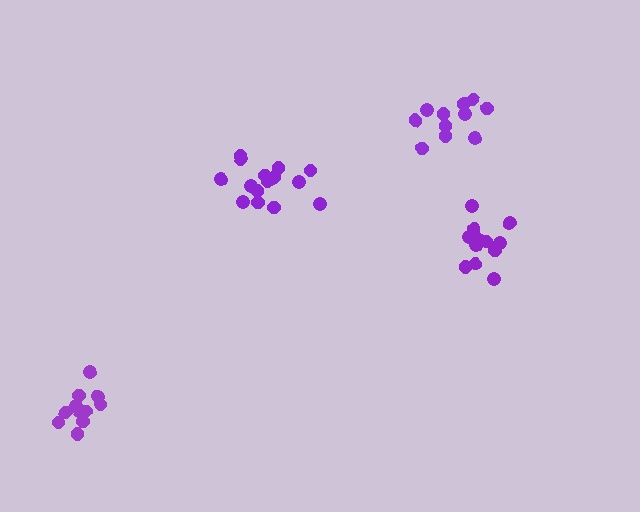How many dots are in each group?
Group 1: 16 dots, Group 2: 11 dots, Group 3: 13 dots, Group 4: 12 dots (52 total).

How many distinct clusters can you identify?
There are 4 distinct clusters.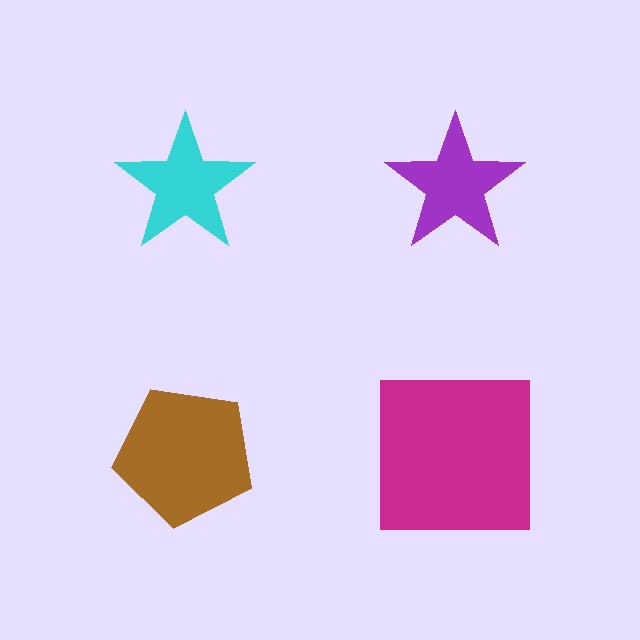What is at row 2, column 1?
A brown pentagon.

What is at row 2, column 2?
A magenta square.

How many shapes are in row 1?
2 shapes.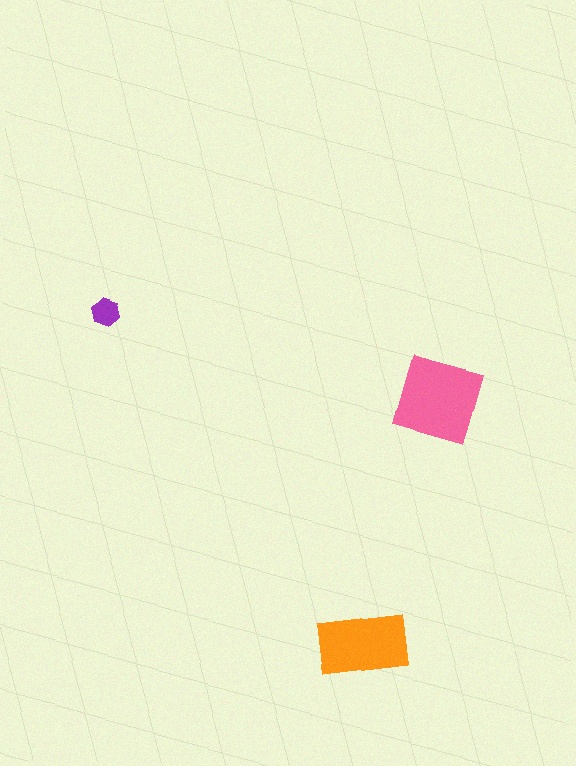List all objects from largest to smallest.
The pink diamond, the orange rectangle, the purple hexagon.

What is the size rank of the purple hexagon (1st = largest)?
3rd.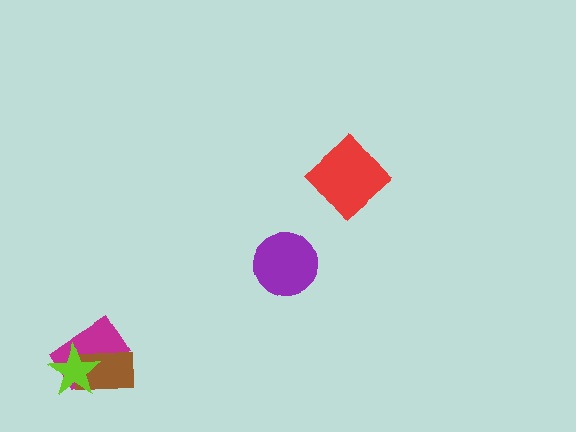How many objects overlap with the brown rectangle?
2 objects overlap with the brown rectangle.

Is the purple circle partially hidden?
No, no other shape covers it.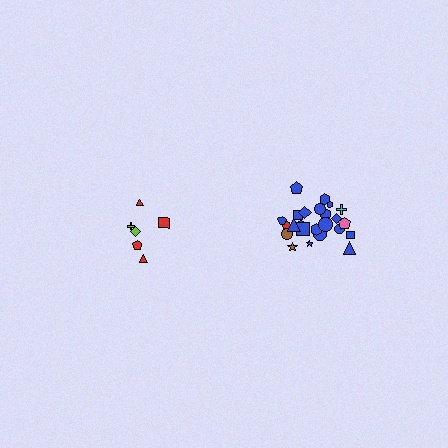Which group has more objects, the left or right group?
The right group.